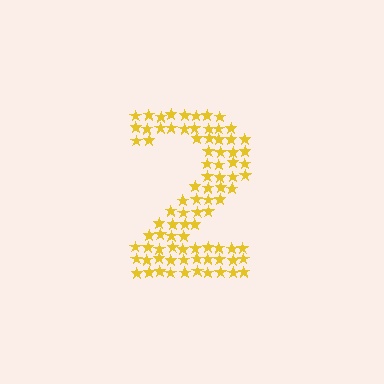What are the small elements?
The small elements are stars.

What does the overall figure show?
The overall figure shows the digit 2.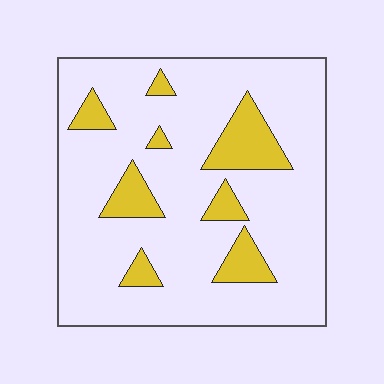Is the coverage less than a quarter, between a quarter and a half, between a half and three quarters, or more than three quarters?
Less than a quarter.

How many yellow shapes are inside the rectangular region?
8.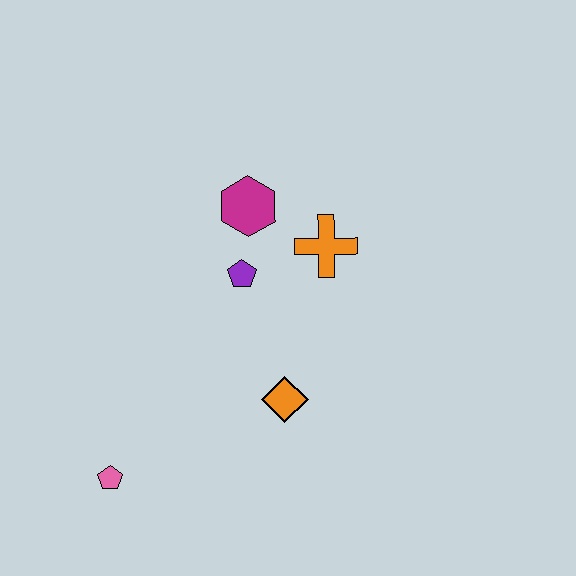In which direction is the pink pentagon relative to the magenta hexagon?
The pink pentagon is below the magenta hexagon.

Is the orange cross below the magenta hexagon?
Yes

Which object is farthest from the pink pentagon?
The orange cross is farthest from the pink pentagon.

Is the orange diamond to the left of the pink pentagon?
No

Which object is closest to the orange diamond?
The purple pentagon is closest to the orange diamond.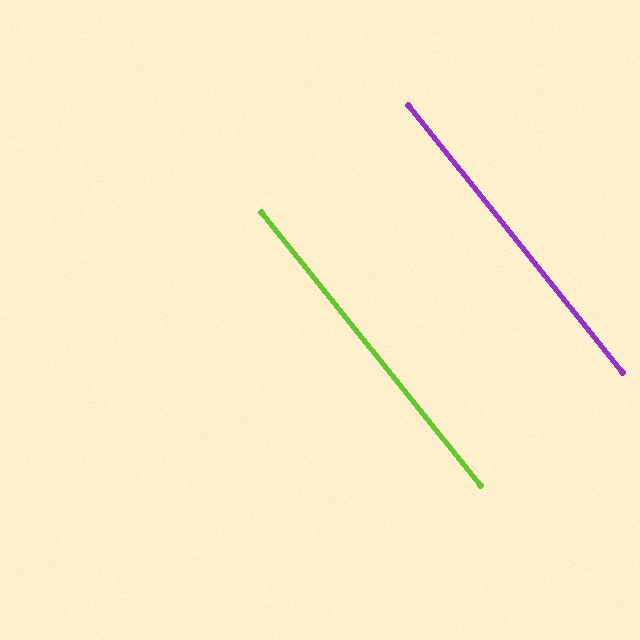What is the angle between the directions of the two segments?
Approximately 0 degrees.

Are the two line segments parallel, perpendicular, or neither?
Parallel — their directions differ by only 0.1°.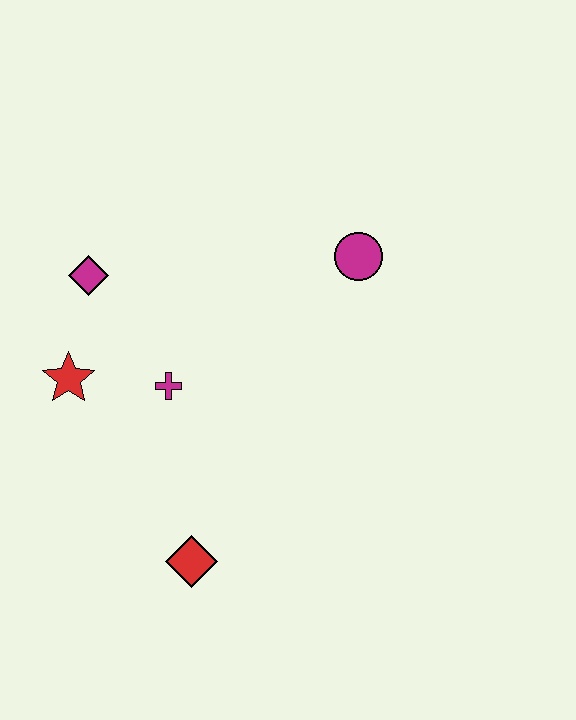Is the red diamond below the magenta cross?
Yes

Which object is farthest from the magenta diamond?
The red diamond is farthest from the magenta diamond.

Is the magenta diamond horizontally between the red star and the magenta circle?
Yes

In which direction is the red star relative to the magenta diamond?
The red star is below the magenta diamond.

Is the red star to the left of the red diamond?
Yes